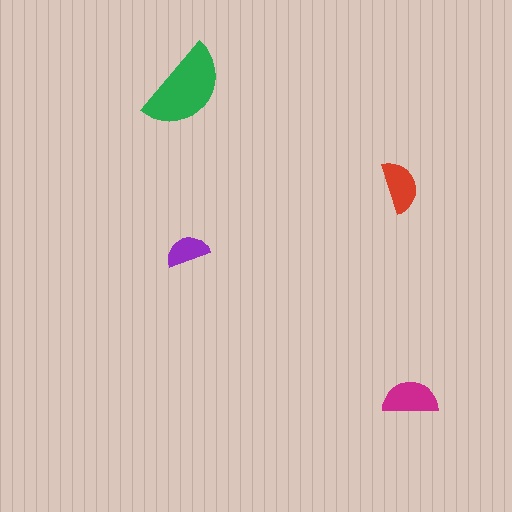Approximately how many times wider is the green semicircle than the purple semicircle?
About 2 times wider.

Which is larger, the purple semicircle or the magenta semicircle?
The magenta one.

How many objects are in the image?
There are 4 objects in the image.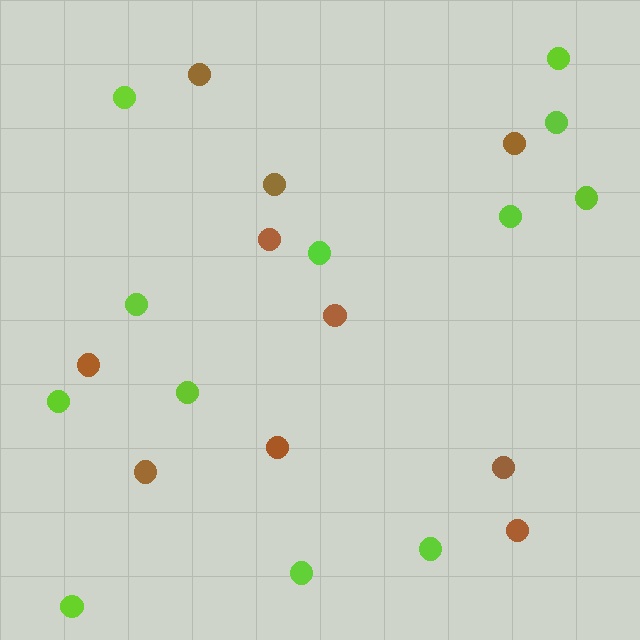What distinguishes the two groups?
There are 2 groups: one group of brown circles (10) and one group of lime circles (12).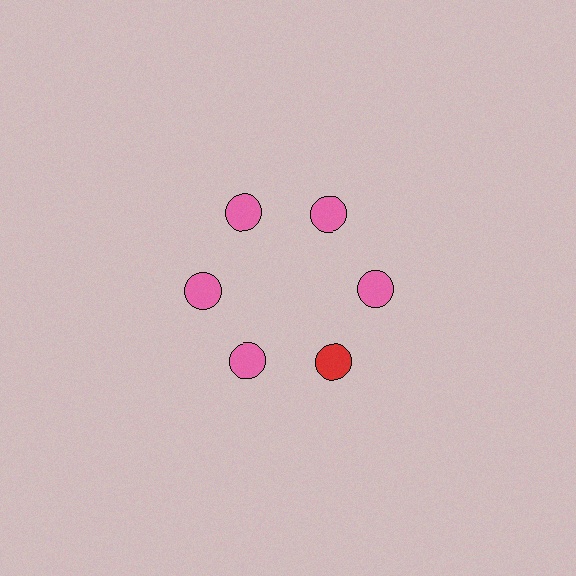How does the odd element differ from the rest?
It has a different color: red instead of pink.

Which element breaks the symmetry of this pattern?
The red circle at roughly the 5 o'clock position breaks the symmetry. All other shapes are pink circles.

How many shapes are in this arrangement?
There are 6 shapes arranged in a ring pattern.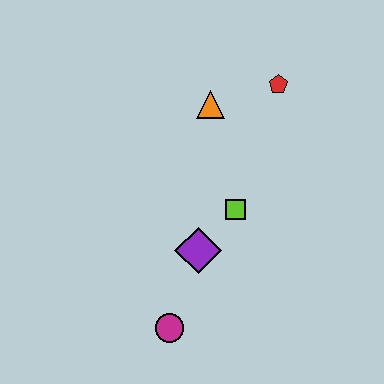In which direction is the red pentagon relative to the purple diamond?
The red pentagon is above the purple diamond.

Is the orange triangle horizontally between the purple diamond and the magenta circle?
No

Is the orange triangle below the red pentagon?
Yes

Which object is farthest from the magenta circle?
The red pentagon is farthest from the magenta circle.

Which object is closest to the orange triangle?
The red pentagon is closest to the orange triangle.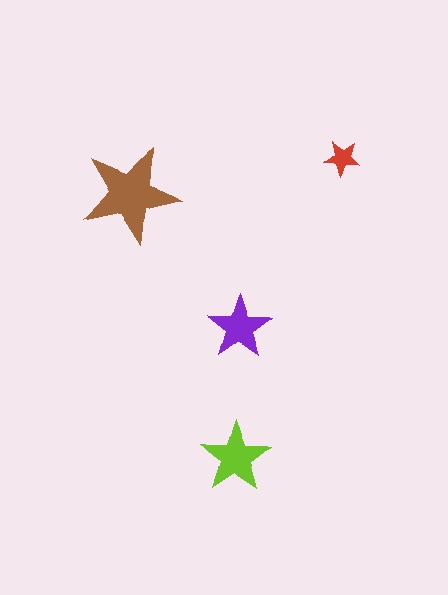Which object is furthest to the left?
The brown star is leftmost.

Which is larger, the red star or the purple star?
The purple one.